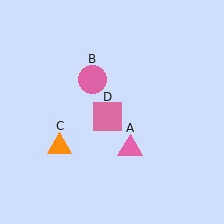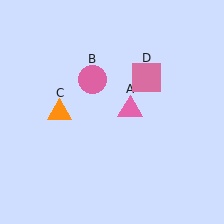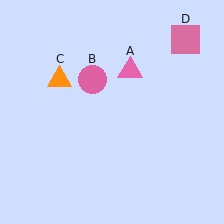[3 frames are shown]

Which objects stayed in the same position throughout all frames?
Pink circle (object B) remained stationary.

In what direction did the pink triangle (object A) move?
The pink triangle (object A) moved up.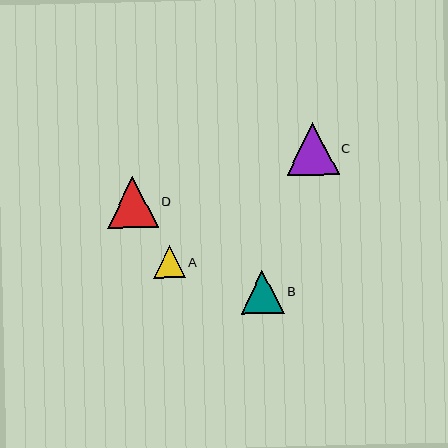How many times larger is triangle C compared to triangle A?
Triangle C is approximately 1.7 times the size of triangle A.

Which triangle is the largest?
Triangle C is the largest with a size of approximately 52 pixels.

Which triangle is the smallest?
Triangle A is the smallest with a size of approximately 32 pixels.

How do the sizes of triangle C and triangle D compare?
Triangle C and triangle D are approximately the same size.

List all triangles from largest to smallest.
From largest to smallest: C, D, B, A.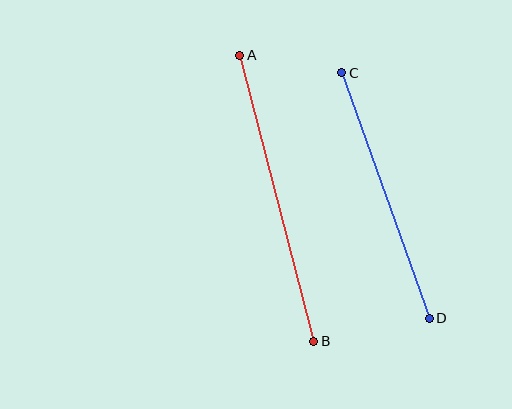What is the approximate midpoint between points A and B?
The midpoint is at approximately (277, 198) pixels.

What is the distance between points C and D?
The distance is approximately 260 pixels.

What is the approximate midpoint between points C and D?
The midpoint is at approximately (385, 195) pixels.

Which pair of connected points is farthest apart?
Points A and B are farthest apart.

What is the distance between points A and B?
The distance is approximately 295 pixels.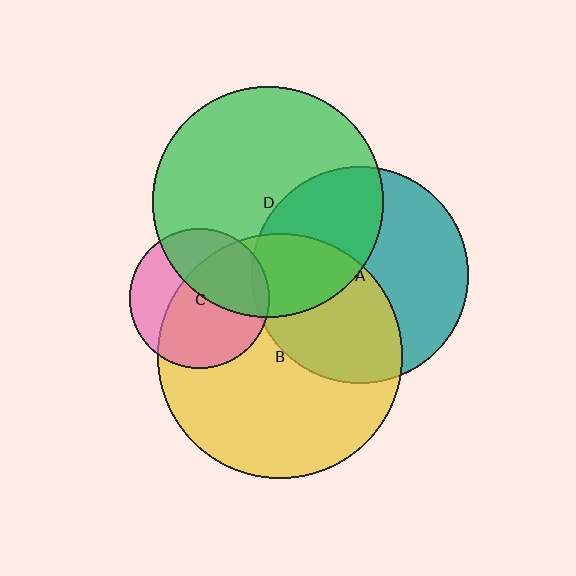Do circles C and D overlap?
Yes.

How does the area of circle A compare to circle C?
Approximately 2.4 times.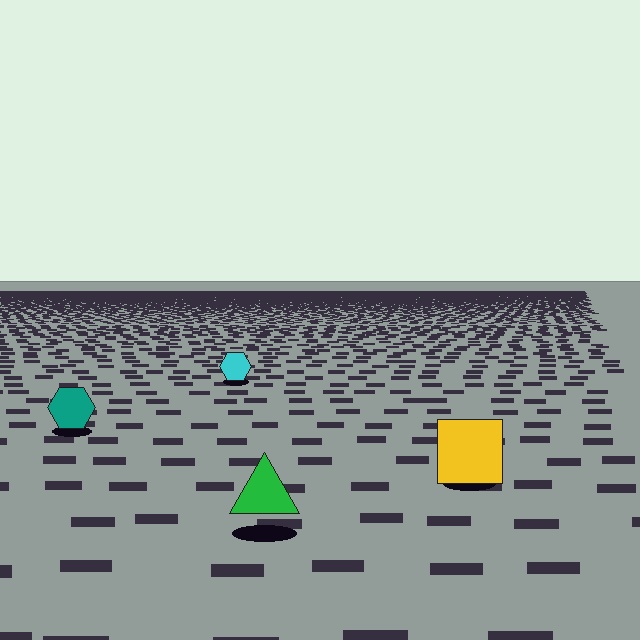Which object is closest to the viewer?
The green triangle is closest. The texture marks near it are larger and more spread out.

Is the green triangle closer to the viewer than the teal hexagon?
Yes. The green triangle is closer — you can tell from the texture gradient: the ground texture is coarser near it.